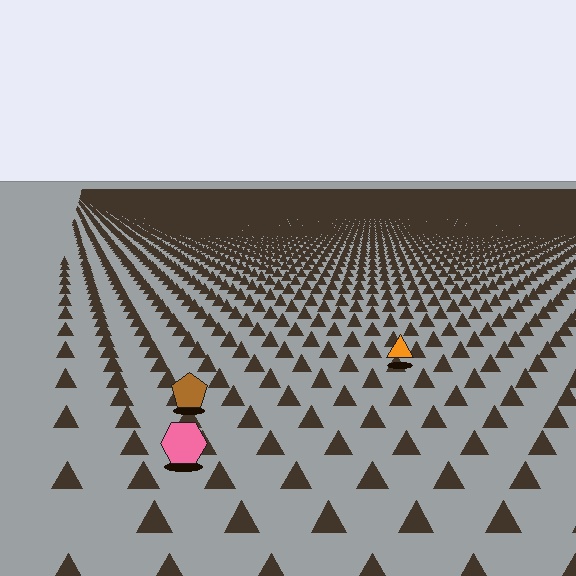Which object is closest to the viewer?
The pink hexagon is closest. The texture marks near it are larger and more spread out.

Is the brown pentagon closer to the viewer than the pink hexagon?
No. The pink hexagon is closer — you can tell from the texture gradient: the ground texture is coarser near it.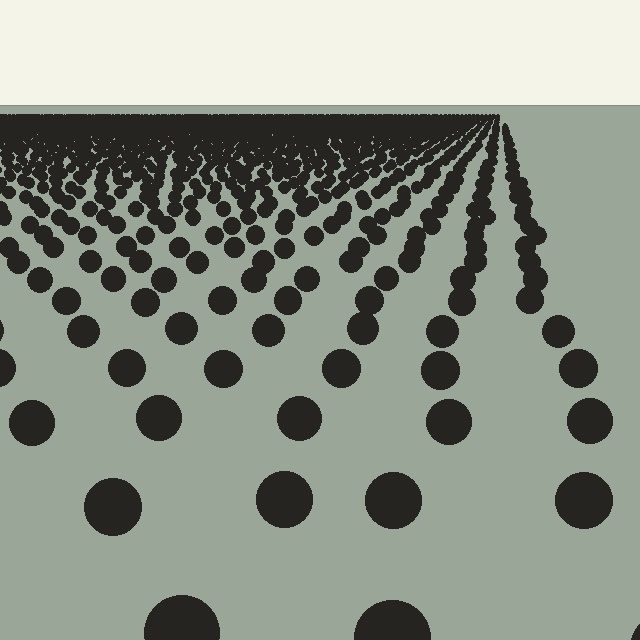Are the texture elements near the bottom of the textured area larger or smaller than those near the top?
Larger. Near the bottom, elements are closer to the viewer and appear at a bigger on-screen size.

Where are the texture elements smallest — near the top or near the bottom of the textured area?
Near the top.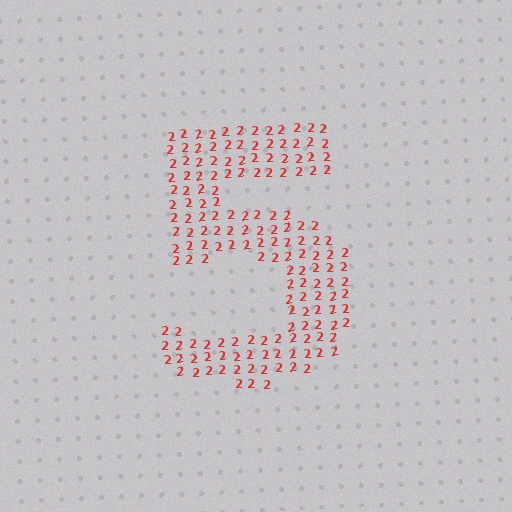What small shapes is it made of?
It is made of small digit 2's.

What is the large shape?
The large shape is the digit 5.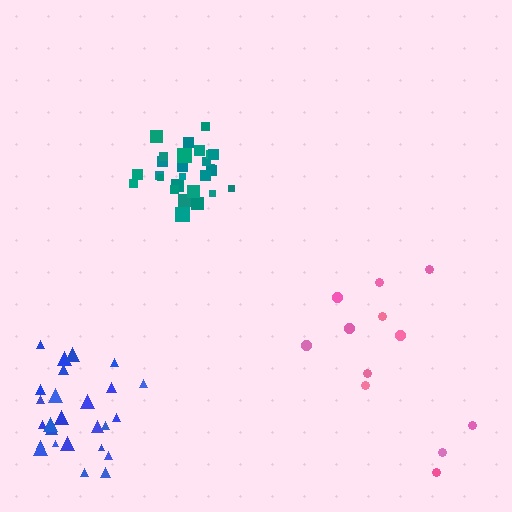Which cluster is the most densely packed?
Teal.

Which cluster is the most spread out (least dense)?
Pink.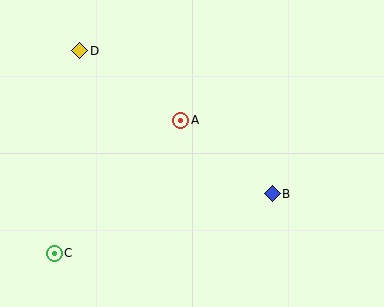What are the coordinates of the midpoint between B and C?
The midpoint between B and C is at (163, 224).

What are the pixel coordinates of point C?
Point C is at (54, 253).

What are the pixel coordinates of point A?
Point A is at (181, 120).